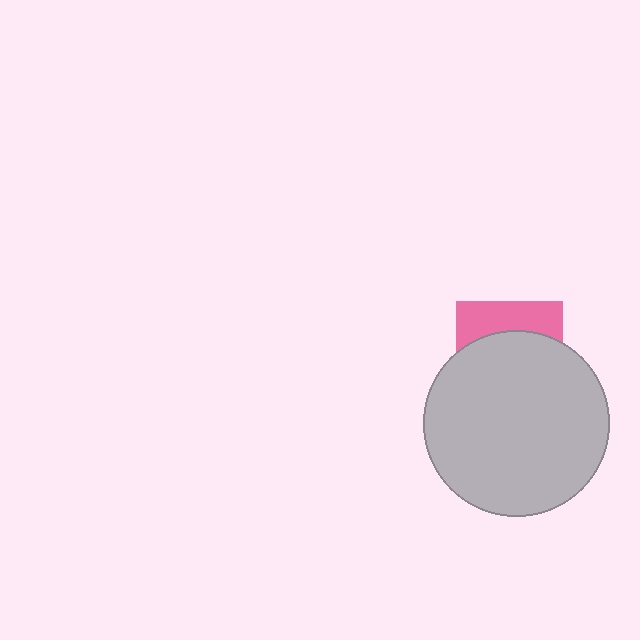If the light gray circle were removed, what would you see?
You would see the complete pink square.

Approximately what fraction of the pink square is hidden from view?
Roughly 68% of the pink square is hidden behind the light gray circle.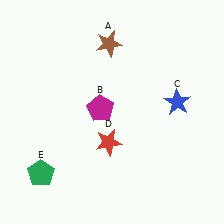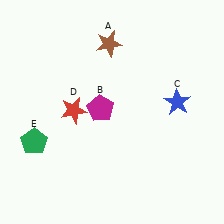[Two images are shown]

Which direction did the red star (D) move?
The red star (D) moved left.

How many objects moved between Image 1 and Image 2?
2 objects moved between the two images.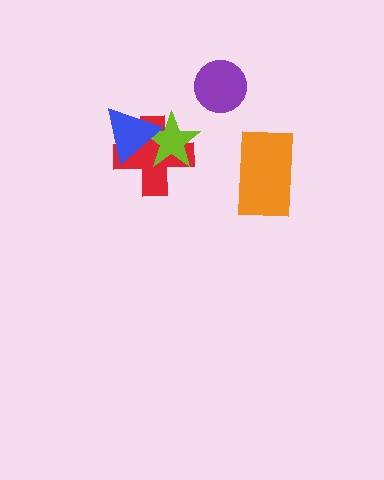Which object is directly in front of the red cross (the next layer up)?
The lime star is directly in front of the red cross.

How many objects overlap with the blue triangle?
2 objects overlap with the blue triangle.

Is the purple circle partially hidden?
No, no other shape covers it.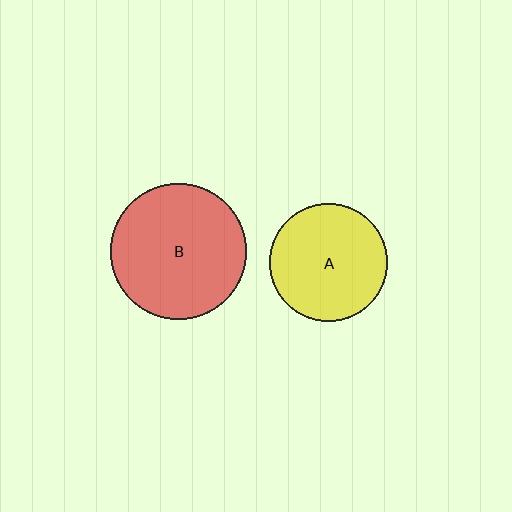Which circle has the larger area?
Circle B (red).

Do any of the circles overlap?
No, none of the circles overlap.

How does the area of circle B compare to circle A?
Approximately 1.3 times.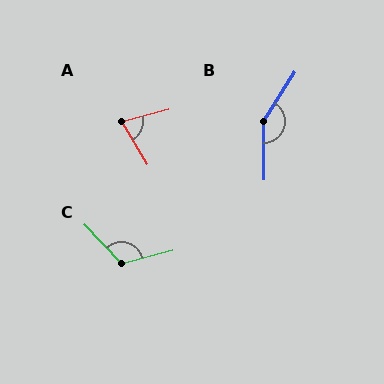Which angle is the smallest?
A, at approximately 73 degrees.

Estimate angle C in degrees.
Approximately 119 degrees.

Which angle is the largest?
B, at approximately 148 degrees.